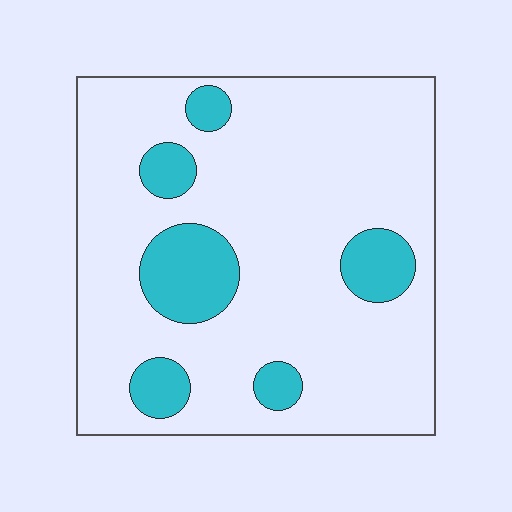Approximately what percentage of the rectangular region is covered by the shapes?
Approximately 15%.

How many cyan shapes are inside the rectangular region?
6.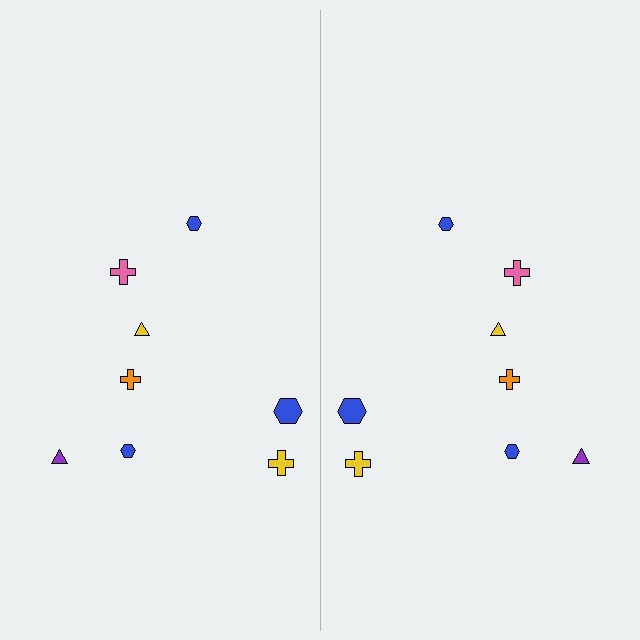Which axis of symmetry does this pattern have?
The pattern has a vertical axis of symmetry running through the center of the image.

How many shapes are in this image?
There are 16 shapes in this image.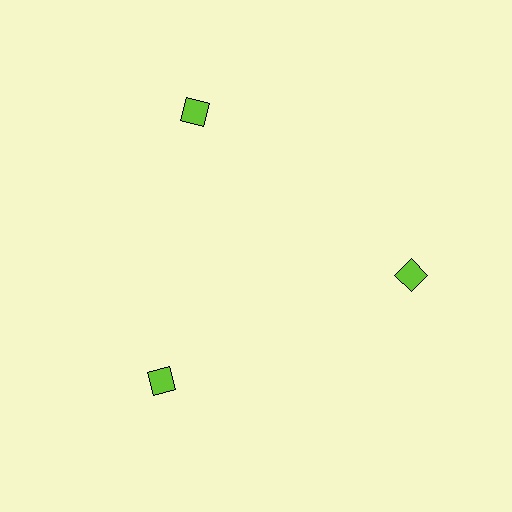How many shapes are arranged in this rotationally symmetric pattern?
There are 3 shapes, arranged in 3 groups of 1.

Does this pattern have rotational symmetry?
Yes, this pattern has 3-fold rotational symmetry. It looks the same after rotating 120 degrees around the center.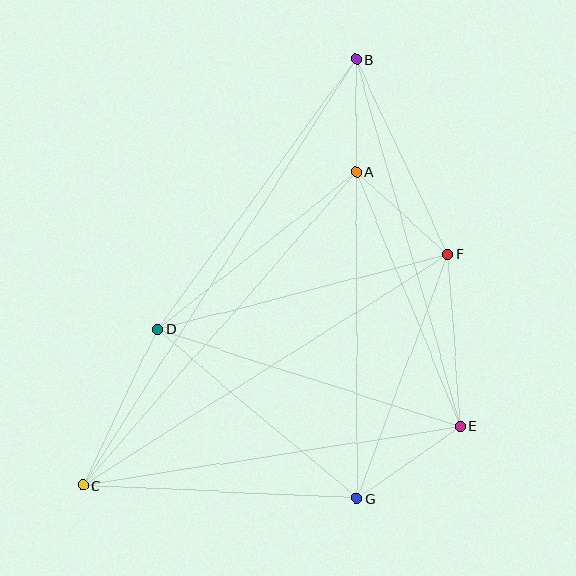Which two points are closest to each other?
Points A and B are closest to each other.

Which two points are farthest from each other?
Points B and C are farthest from each other.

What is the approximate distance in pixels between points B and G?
The distance between B and G is approximately 439 pixels.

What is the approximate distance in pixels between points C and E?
The distance between C and E is approximately 382 pixels.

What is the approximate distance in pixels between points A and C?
The distance between A and C is approximately 416 pixels.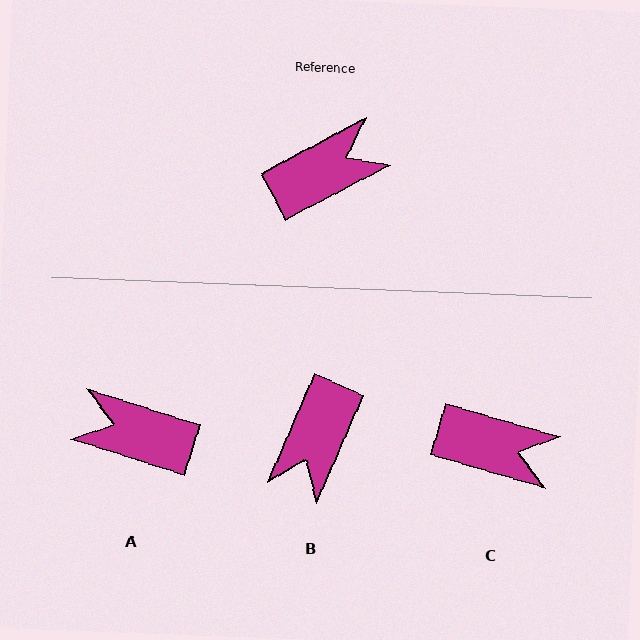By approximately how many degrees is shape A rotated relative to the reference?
Approximately 134 degrees counter-clockwise.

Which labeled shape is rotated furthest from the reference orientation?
B, about 141 degrees away.